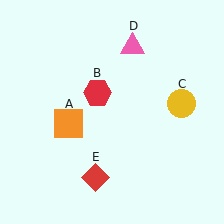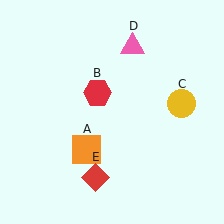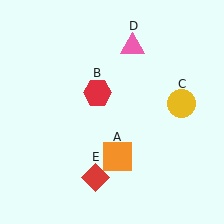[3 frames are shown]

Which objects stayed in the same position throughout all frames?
Red hexagon (object B) and yellow circle (object C) and pink triangle (object D) and red diamond (object E) remained stationary.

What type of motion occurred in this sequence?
The orange square (object A) rotated counterclockwise around the center of the scene.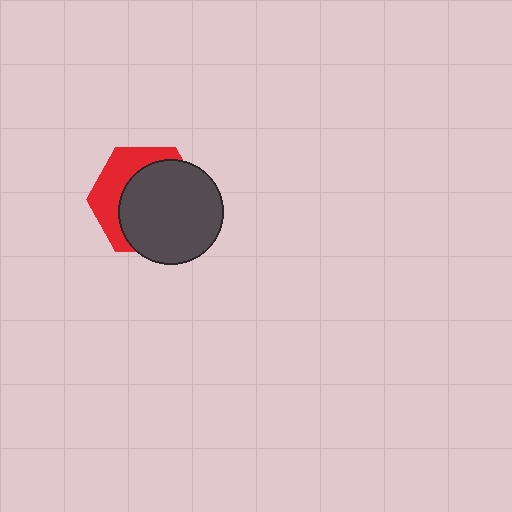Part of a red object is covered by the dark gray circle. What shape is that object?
It is a hexagon.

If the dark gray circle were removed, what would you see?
You would see the complete red hexagon.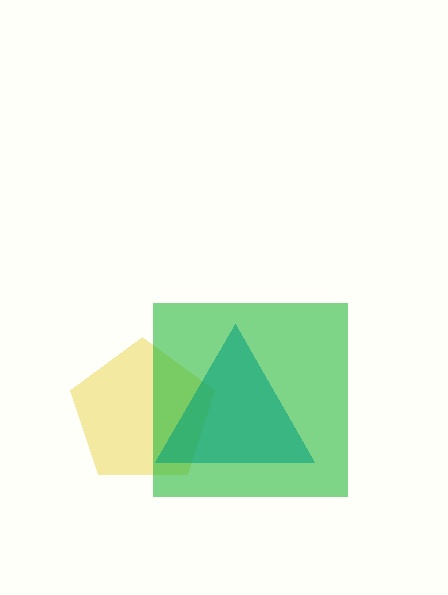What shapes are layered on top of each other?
The layered shapes are: a yellow pentagon, a green square, a teal triangle.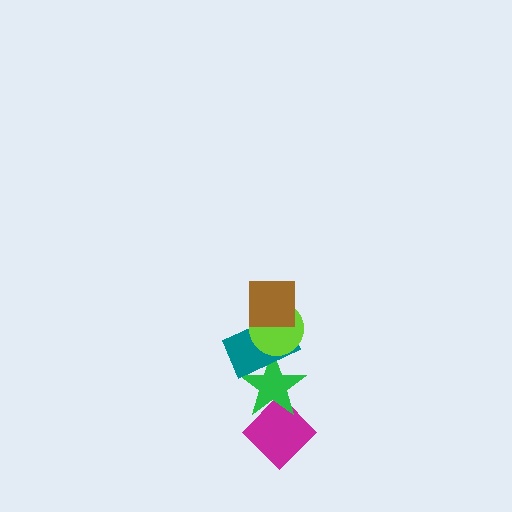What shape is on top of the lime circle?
The brown square is on top of the lime circle.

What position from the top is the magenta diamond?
The magenta diamond is 5th from the top.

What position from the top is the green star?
The green star is 4th from the top.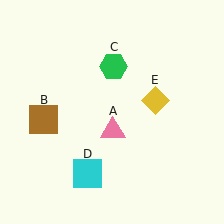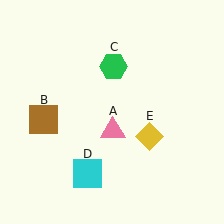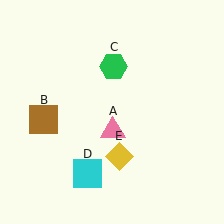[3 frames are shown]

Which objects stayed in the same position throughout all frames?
Pink triangle (object A) and brown square (object B) and green hexagon (object C) and cyan square (object D) remained stationary.